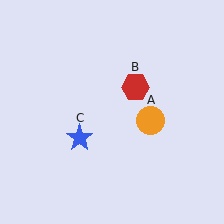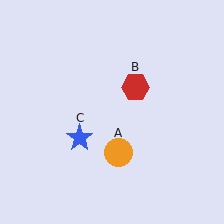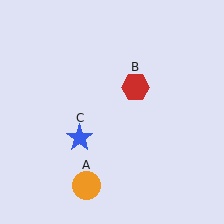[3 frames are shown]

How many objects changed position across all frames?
1 object changed position: orange circle (object A).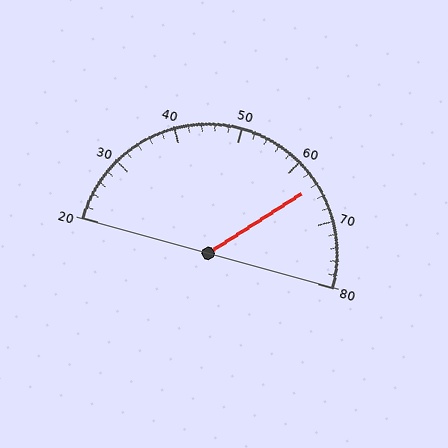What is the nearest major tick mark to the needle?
The nearest major tick mark is 60.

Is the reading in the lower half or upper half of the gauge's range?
The reading is in the upper half of the range (20 to 80).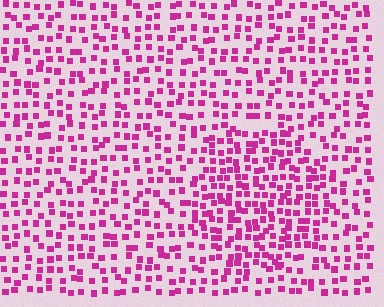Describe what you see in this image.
The image contains small magenta elements arranged at two different densities. A circle-shaped region is visible where the elements are more densely packed than the surrounding area.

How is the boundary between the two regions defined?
The boundary is defined by a change in element density (approximately 1.6x ratio). All elements are the same color, size, and shape.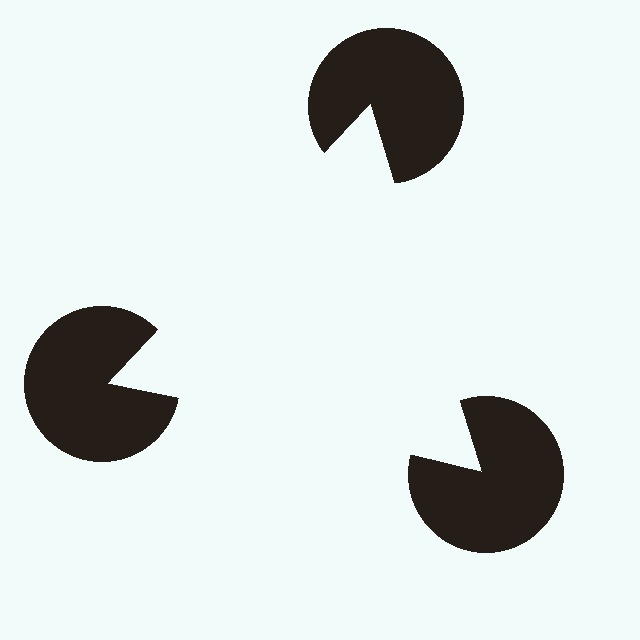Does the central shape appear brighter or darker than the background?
It typically appears slightly brighter than the background, even though no actual brightness change is drawn.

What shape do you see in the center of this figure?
An illusory triangle — its edges are inferred from the aligned wedge cuts in the pac-man discs, not physically drawn.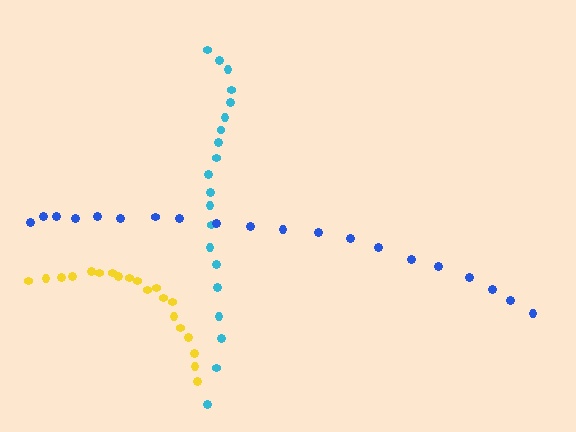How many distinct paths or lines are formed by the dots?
There are 3 distinct paths.